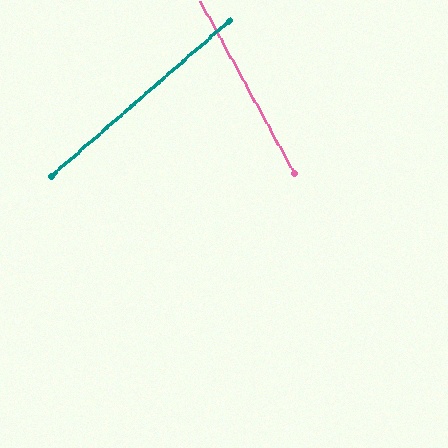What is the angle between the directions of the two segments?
Approximately 78 degrees.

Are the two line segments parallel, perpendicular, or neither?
Neither parallel nor perpendicular — they differ by about 78°.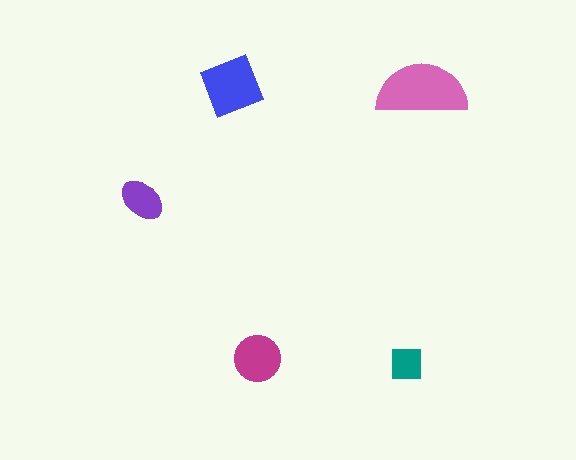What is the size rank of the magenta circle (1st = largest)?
3rd.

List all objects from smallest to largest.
The teal square, the purple ellipse, the magenta circle, the blue diamond, the pink semicircle.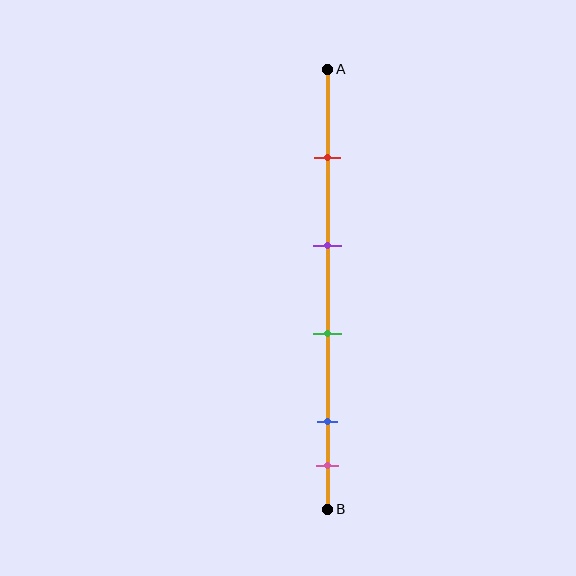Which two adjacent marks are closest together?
The blue and pink marks are the closest adjacent pair.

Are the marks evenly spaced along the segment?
No, the marks are not evenly spaced.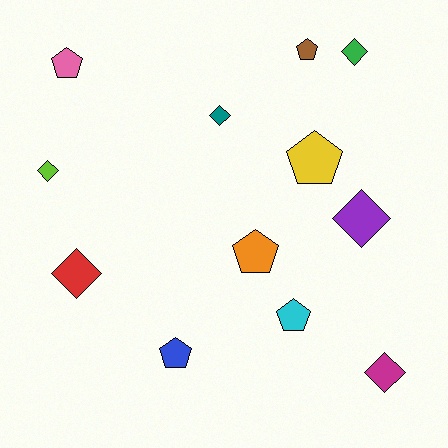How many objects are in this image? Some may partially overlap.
There are 12 objects.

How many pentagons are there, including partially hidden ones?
There are 6 pentagons.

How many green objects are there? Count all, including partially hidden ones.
There is 1 green object.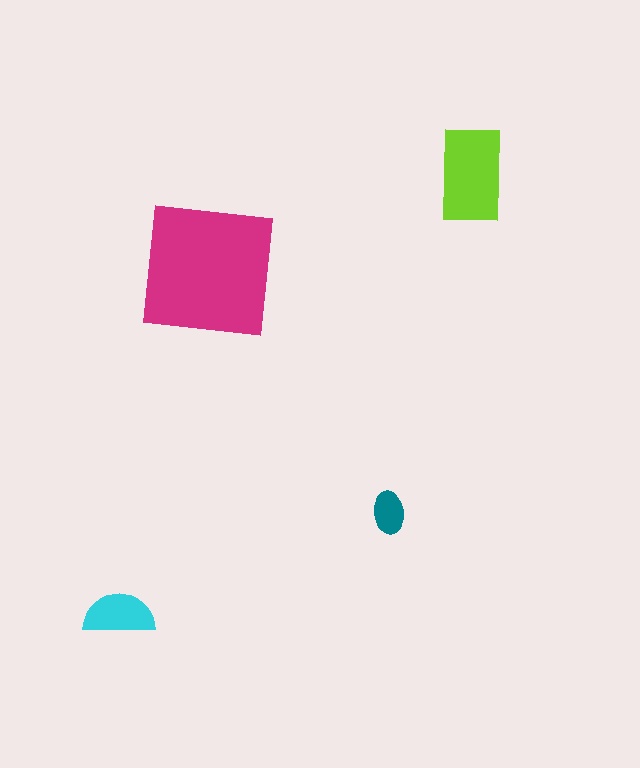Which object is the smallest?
The teal ellipse.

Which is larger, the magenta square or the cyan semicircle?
The magenta square.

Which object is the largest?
The magenta square.